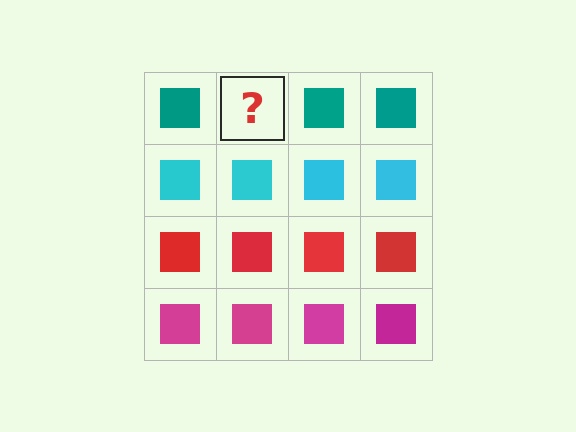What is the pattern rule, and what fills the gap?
The rule is that each row has a consistent color. The gap should be filled with a teal square.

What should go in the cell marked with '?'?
The missing cell should contain a teal square.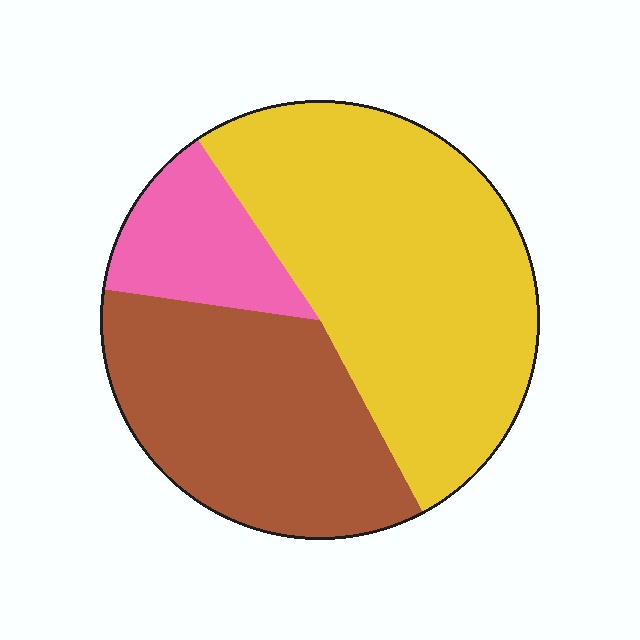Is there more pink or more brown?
Brown.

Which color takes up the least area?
Pink, at roughly 15%.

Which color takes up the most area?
Yellow, at roughly 50%.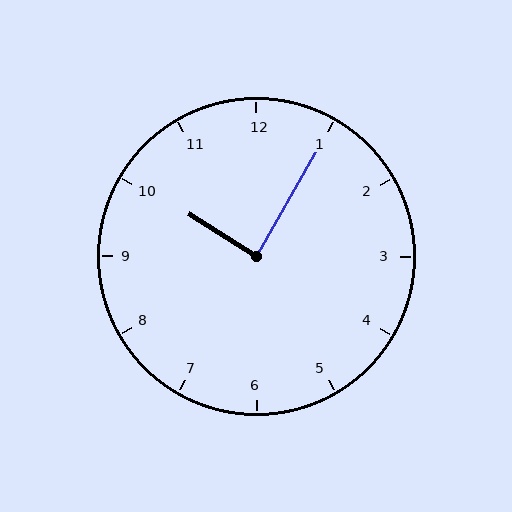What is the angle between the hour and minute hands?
Approximately 88 degrees.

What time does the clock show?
10:05.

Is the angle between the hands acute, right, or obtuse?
It is right.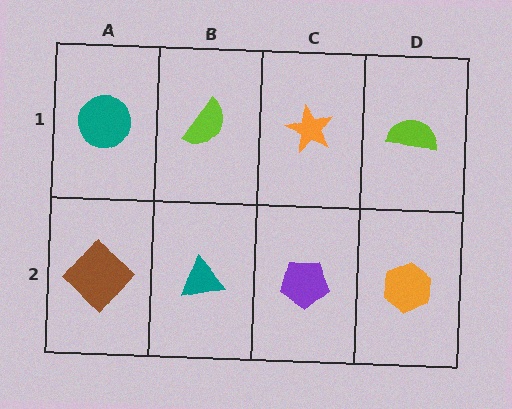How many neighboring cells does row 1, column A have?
2.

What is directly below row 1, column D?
An orange hexagon.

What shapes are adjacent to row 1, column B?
A teal triangle (row 2, column B), a teal circle (row 1, column A), an orange star (row 1, column C).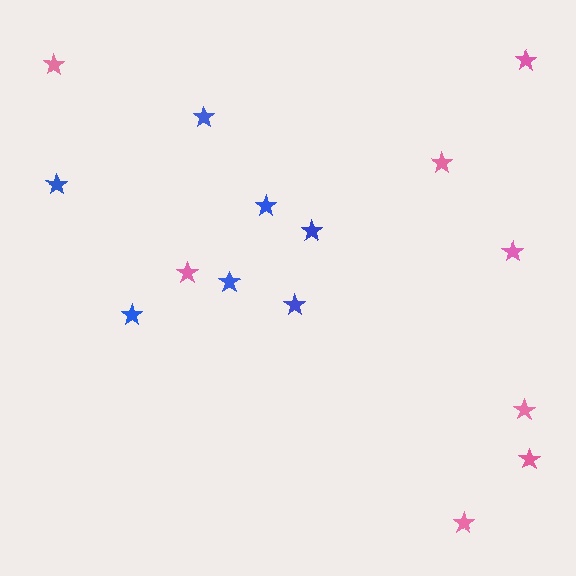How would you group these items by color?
There are 2 groups: one group of blue stars (7) and one group of pink stars (8).